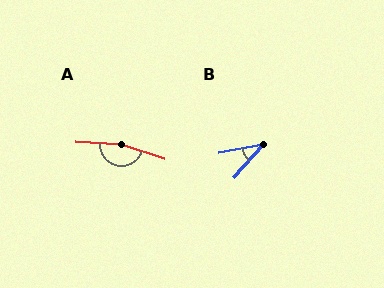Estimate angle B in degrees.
Approximately 38 degrees.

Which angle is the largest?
A, at approximately 164 degrees.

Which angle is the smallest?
B, at approximately 38 degrees.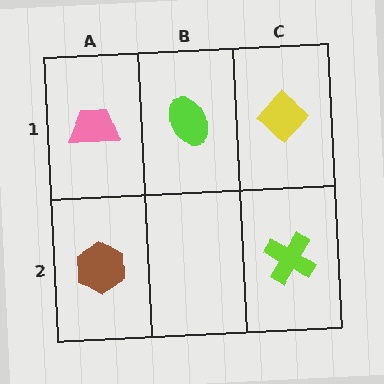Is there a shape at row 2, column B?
No, that cell is empty.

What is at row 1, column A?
A pink trapezoid.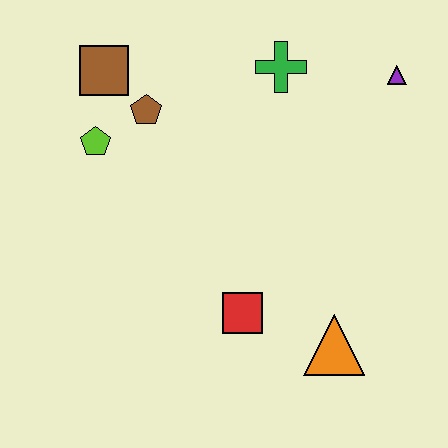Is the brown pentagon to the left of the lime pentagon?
No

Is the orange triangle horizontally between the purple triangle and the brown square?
Yes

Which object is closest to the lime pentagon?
The brown pentagon is closest to the lime pentagon.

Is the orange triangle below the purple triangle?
Yes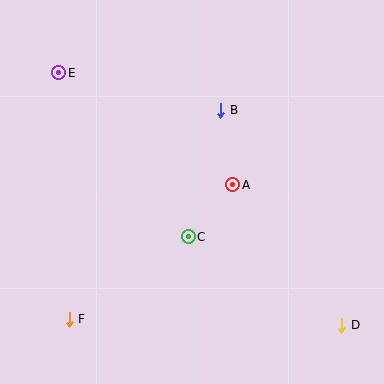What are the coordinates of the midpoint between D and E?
The midpoint between D and E is at (200, 199).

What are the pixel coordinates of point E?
Point E is at (59, 73).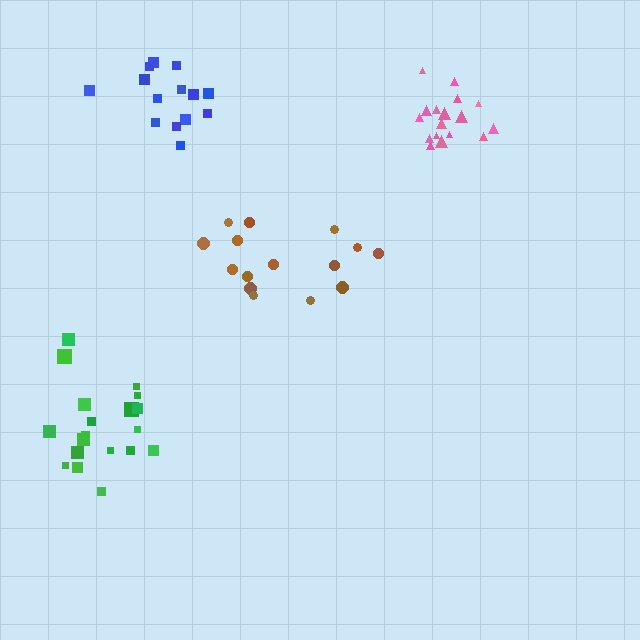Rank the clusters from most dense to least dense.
pink, green, blue, brown.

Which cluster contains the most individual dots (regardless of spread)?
Green (20).